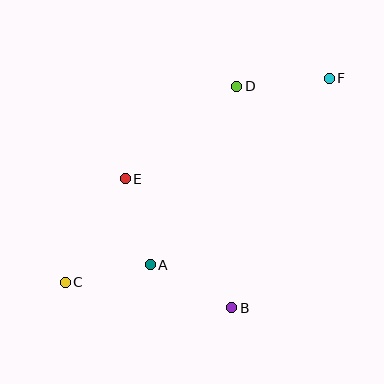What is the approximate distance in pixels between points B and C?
The distance between B and C is approximately 169 pixels.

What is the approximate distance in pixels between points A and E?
The distance between A and E is approximately 89 pixels.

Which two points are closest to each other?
Points A and C are closest to each other.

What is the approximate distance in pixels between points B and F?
The distance between B and F is approximately 249 pixels.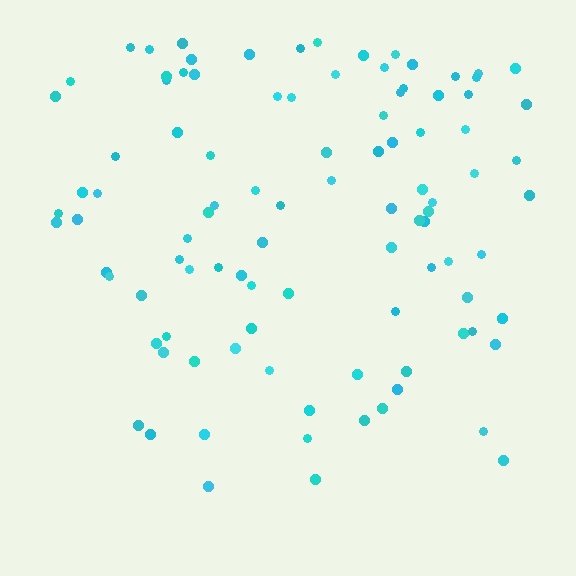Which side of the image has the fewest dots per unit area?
The bottom.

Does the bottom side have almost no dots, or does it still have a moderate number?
Still a moderate number, just noticeably fewer than the top.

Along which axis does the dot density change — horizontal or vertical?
Vertical.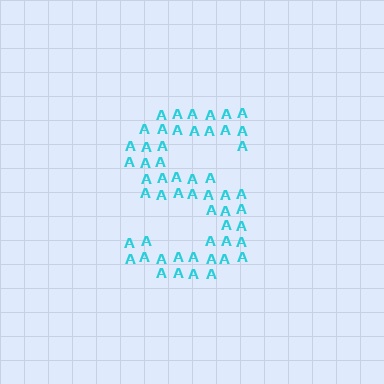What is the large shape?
The large shape is the letter S.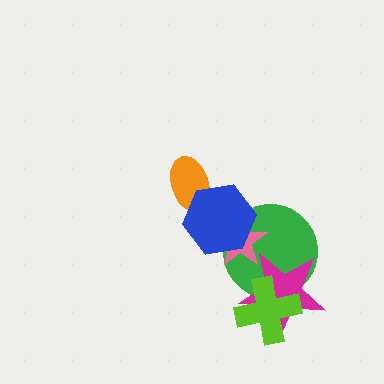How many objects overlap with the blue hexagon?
3 objects overlap with the blue hexagon.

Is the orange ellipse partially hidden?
Yes, it is partially covered by another shape.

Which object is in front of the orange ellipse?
The blue hexagon is in front of the orange ellipse.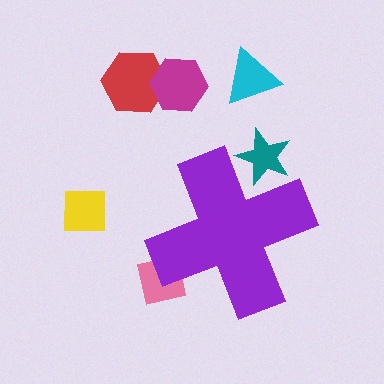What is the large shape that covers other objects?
A purple cross.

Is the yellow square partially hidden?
No, the yellow square is fully visible.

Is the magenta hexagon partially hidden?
No, the magenta hexagon is fully visible.